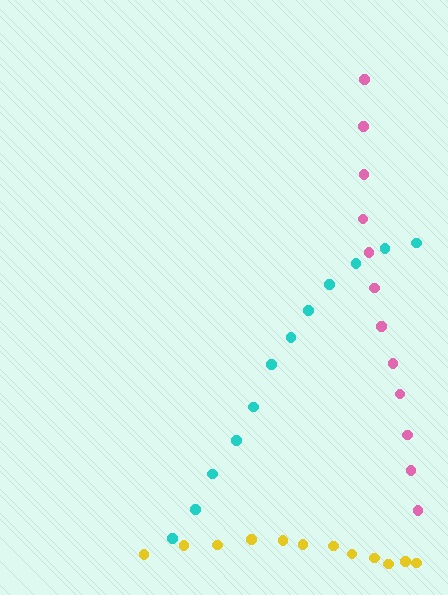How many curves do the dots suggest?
There are 3 distinct paths.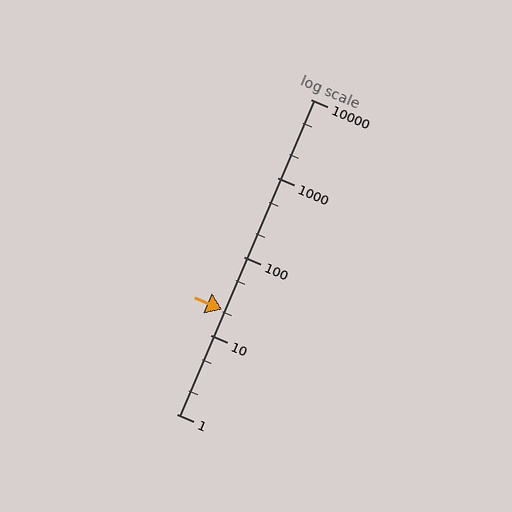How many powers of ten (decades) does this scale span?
The scale spans 4 decades, from 1 to 10000.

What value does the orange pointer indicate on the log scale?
The pointer indicates approximately 21.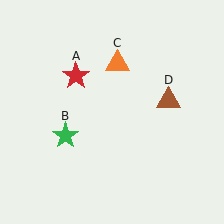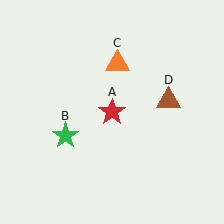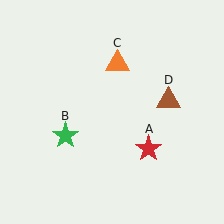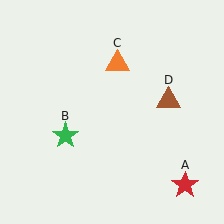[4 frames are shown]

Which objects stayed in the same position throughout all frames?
Green star (object B) and orange triangle (object C) and brown triangle (object D) remained stationary.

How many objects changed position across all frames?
1 object changed position: red star (object A).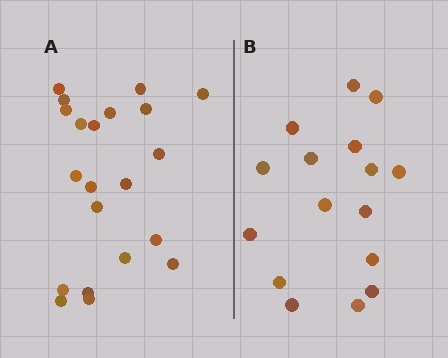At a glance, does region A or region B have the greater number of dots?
Region A (the left region) has more dots.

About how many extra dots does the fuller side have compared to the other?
Region A has about 5 more dots than region B.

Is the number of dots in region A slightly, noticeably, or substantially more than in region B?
Region A has noticeably more, but not dramatically so. The ratio is roughly 1.3 to 1.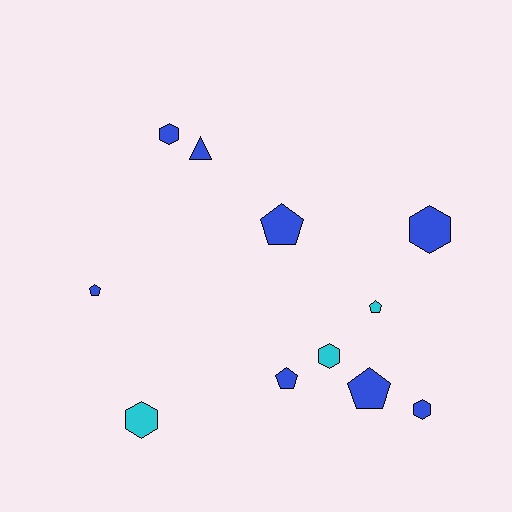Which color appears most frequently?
Blue, with 8 objects.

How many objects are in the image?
There are 11 objects.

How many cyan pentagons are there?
There is 1 cyan pentagon.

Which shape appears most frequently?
Pentagon, with 5 objects.